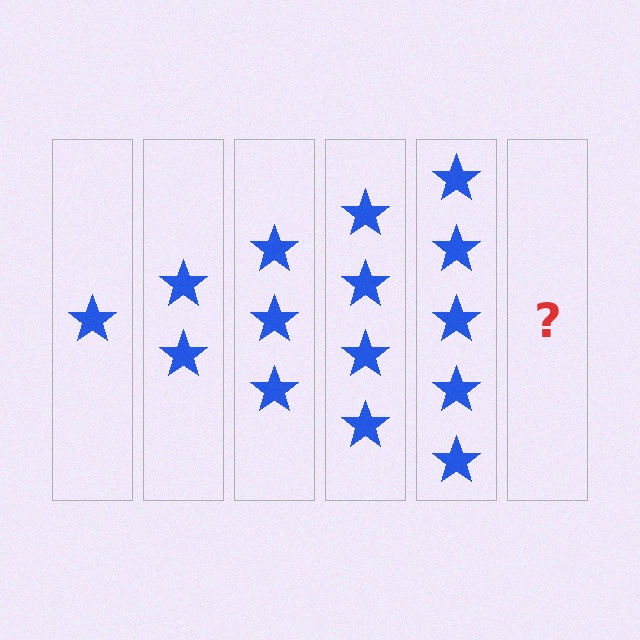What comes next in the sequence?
The next element should be 6 stars.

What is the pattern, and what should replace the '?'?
The pattern is that each step adds one more star. The '?' should be 6 stars.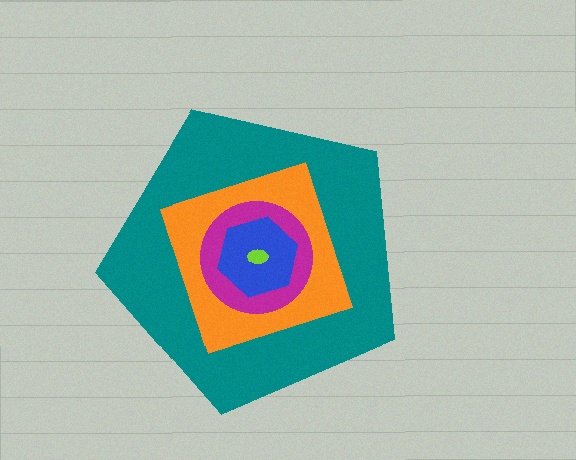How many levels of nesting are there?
5.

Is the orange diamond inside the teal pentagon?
Yes.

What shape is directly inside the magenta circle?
The blue hexagon.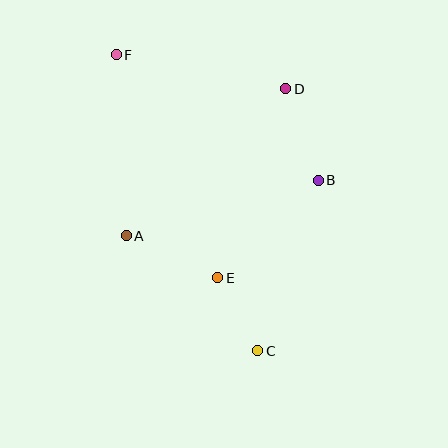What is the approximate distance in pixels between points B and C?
The distance between B and C is approximately 181 pixels.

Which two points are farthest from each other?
Points C and F are farthest from each other.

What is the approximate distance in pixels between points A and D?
The distance between A and D is approximately 217 pixels.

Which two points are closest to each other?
Points C and E are closest to each other.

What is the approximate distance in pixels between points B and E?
The distance between B and E is approximately 140 pixels.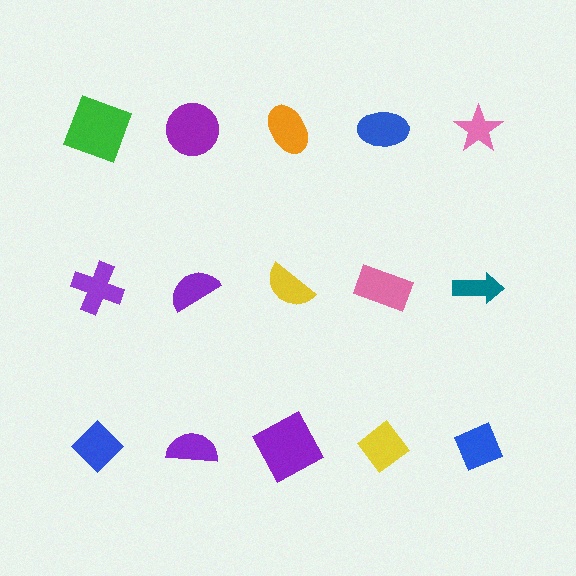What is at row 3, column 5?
A blue diamond.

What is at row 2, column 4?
A pink rectangle.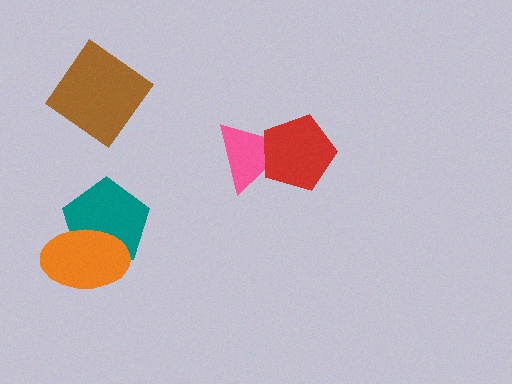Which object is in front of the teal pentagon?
The orange ellipse is in front of the teal pentagon.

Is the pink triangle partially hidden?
Yes, it is partially covered by another shape.